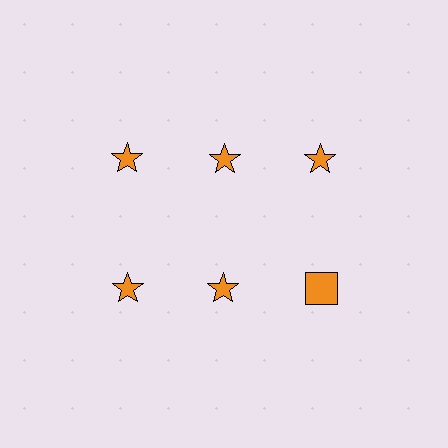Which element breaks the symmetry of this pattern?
The orange square in the second row, center column breaks the symmetry. All other shapes are orange stars.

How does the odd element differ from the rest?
It has a different shape: square instead of star.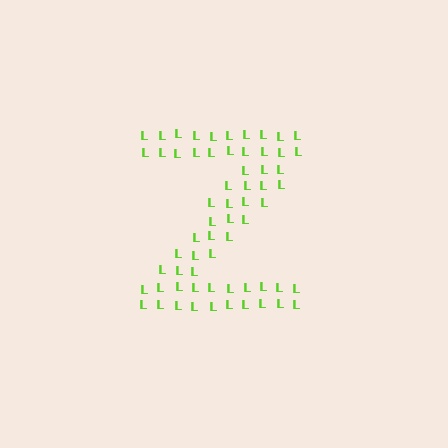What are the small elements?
The small elements are letter L's.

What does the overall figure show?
The overall figure shows the letter Z.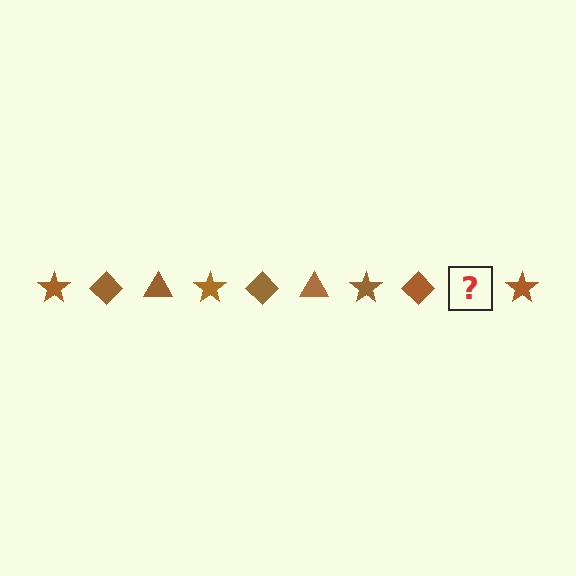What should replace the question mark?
The question mark should be replaced with a brown triangle.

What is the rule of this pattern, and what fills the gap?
The rule is that the pattern cycles through star, diamond, triangle shapes in brown. The gap should be filled with a brown triangle.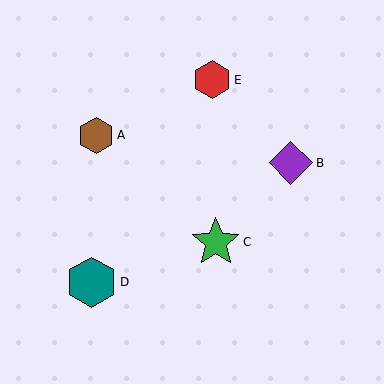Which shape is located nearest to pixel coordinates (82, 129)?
The brown hexagon (labeled A) at (96, 135) is nearest to that location.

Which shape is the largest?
The teal hexagon (labeled D) is the largest.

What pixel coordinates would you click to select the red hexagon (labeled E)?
Click at (212, 80) to select the red hexagon E.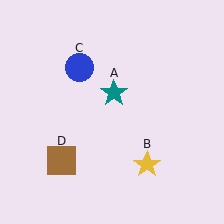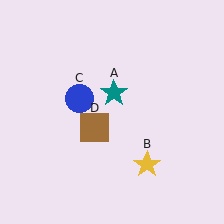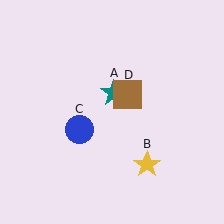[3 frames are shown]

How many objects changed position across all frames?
2 objects changed position: blue circle (object C), brown square (object D).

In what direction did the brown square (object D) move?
The brown square (object D) moved up and to the right.